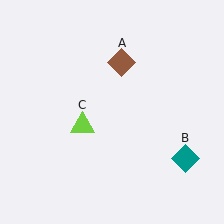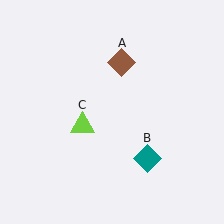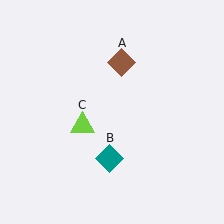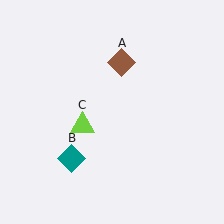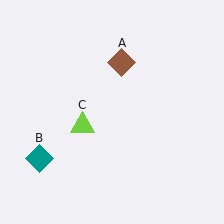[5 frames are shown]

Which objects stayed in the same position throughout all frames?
Brown diamond (object A) and lime triangle (object C) remained stationary.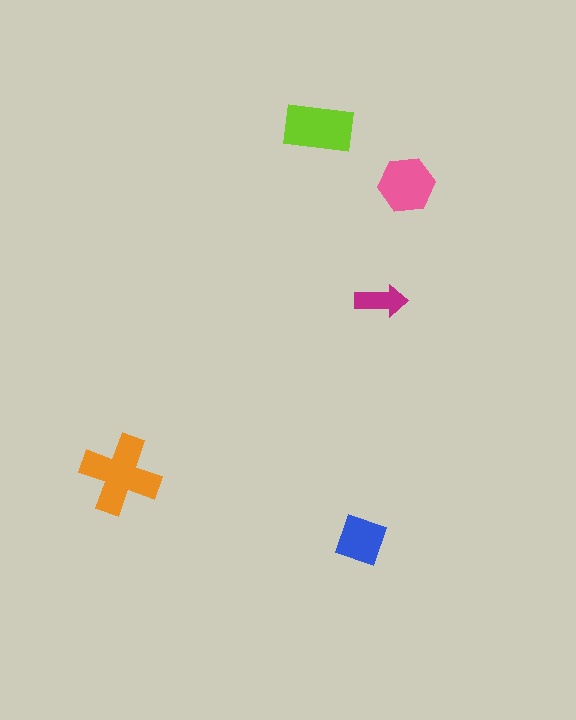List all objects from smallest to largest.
The magenta arrow, the blue diamond, the pink hexagon, the lime rectangle, the orange cross.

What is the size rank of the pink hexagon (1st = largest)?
3rd.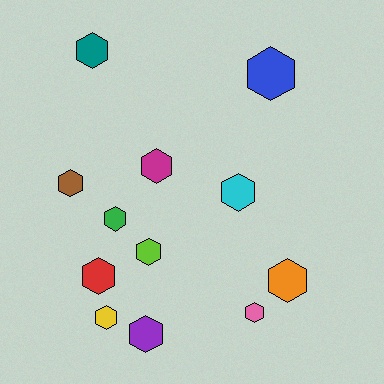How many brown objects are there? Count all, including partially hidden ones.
There is 1 brown object.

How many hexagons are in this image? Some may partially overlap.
There are 12 hexagons.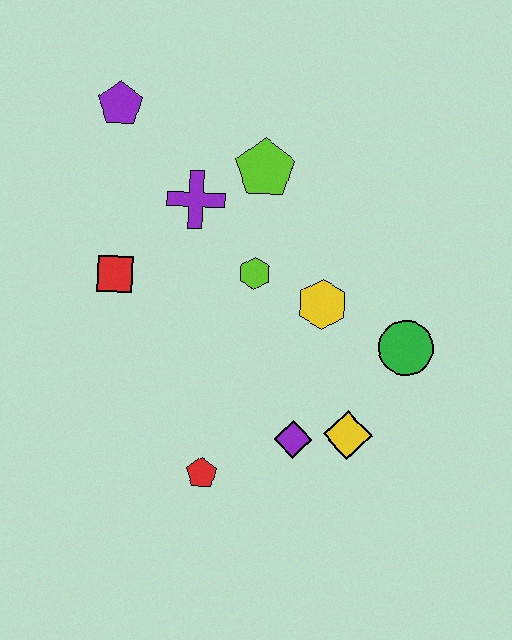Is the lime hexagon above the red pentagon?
Yes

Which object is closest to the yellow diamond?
The purple diamond is closest to the yellow diamond.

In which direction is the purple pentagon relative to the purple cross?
The purple pentagon is above the purple cross.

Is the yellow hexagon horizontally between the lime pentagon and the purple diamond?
No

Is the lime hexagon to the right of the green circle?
No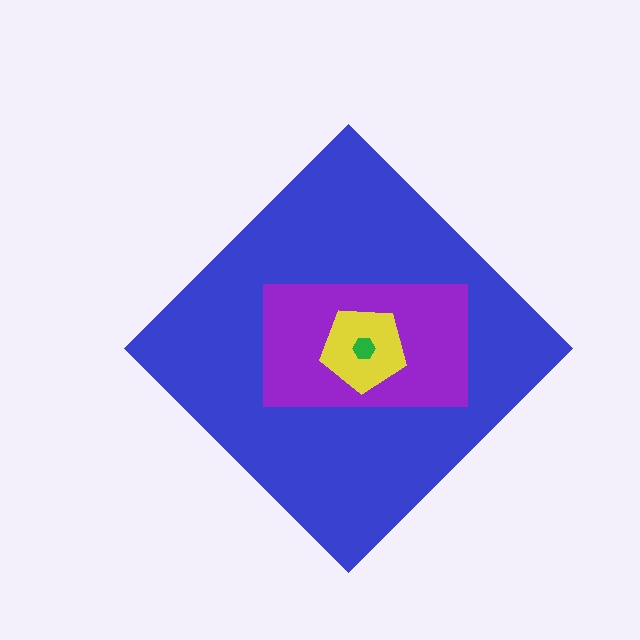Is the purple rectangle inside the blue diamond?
Yes.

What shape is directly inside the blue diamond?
The purple rectangle.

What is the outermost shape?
The blue diamond.